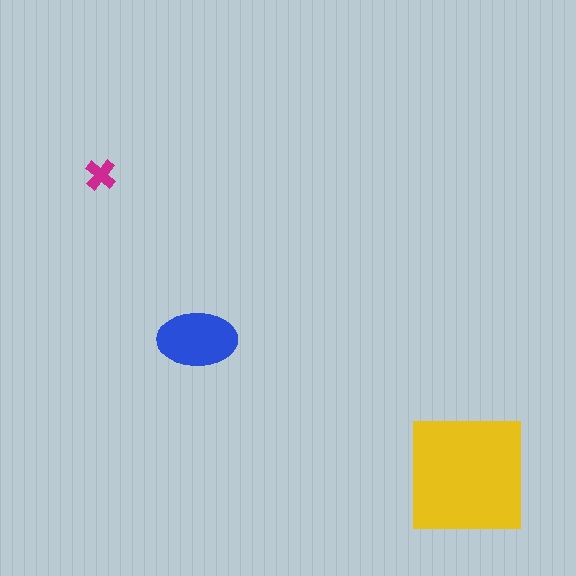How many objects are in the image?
There are 3 objects in the image.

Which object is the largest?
The yellow square.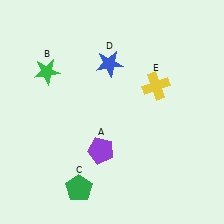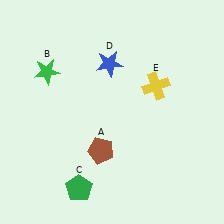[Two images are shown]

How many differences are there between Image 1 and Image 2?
There is 1 difference between the two images.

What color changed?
The pentagon (A) changed from purple in Image 1 to brown in Image 2.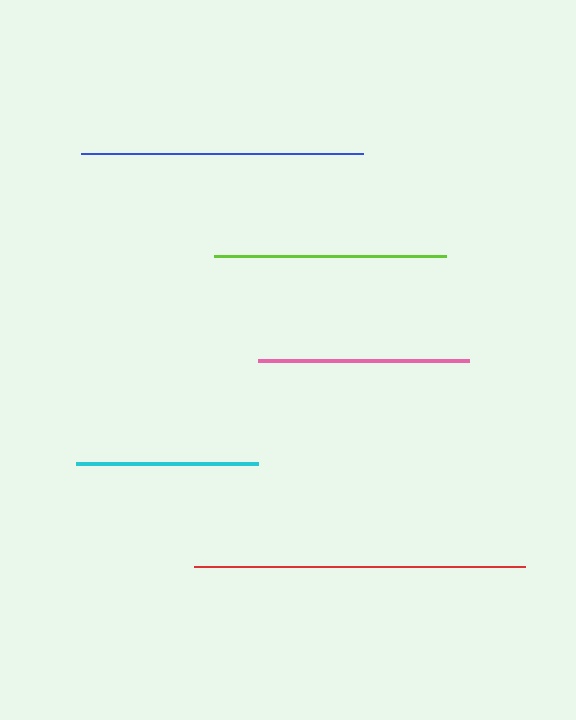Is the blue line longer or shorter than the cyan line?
The blue line is longer than the cyan line.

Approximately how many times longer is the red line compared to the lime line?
The red line is approximately 1.4 times the length of the lime line.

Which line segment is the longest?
The red line is the longest at approximately 331 pixels.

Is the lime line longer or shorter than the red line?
The red line is longer than the lime line.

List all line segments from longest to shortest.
From longest to shortest: red, blue, lime, pink, cyan.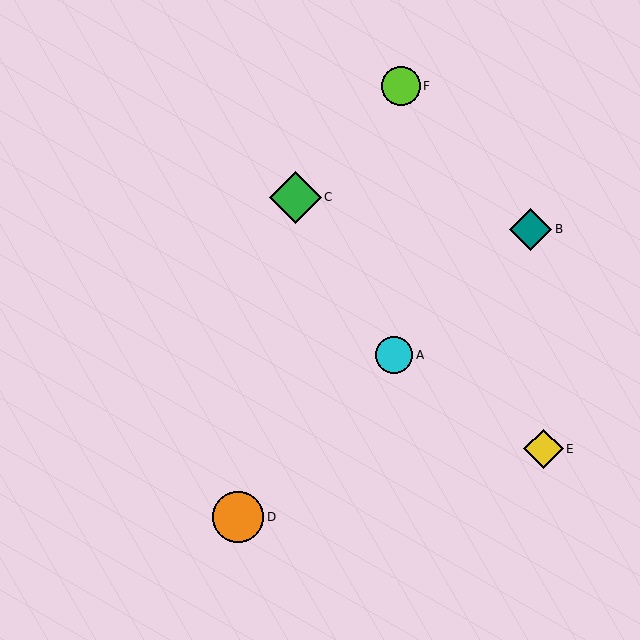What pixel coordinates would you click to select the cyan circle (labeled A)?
Click at (394, 355) to select the cyan circle A.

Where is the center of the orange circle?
The center of the orange circle is at (238, 517).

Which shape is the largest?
The green diamond (labeled C) is the largest.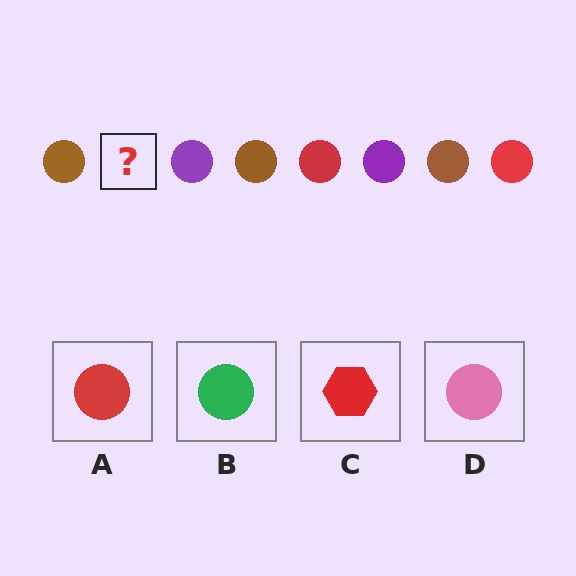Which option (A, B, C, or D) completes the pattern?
A.